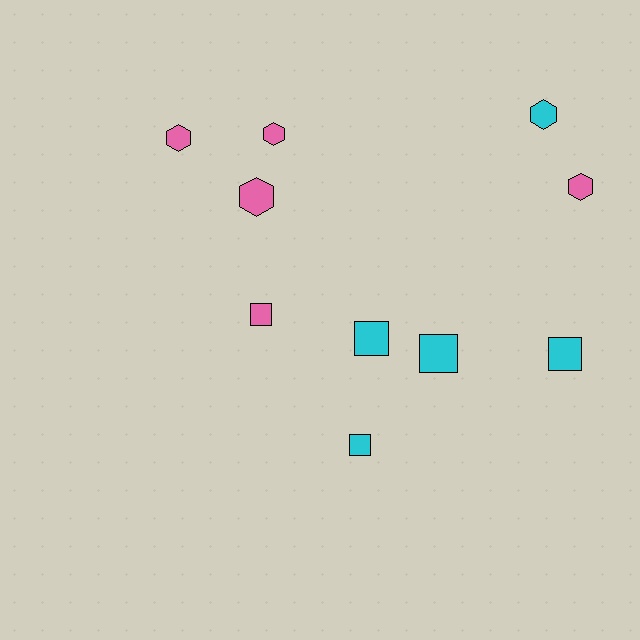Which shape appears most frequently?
Hexagon, with 5 objects.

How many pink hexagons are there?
There are 4 pink hexagons.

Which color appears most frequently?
Pink, with 5 objects.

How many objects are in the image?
There are 10 objects.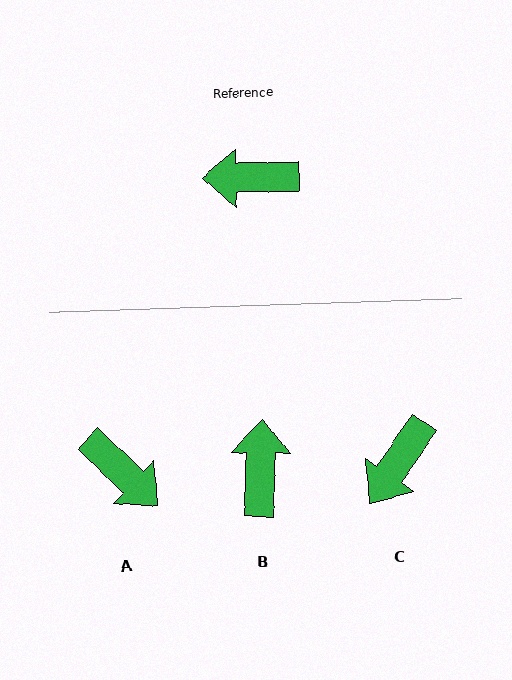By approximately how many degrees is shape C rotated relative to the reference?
Approximately 55 degrees counter-clockwise.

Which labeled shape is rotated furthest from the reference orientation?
A, about 136 degrees away.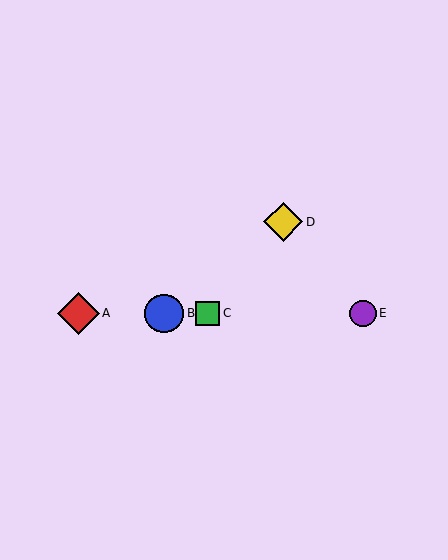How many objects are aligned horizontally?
4 objects (A, B, C, E) are aligned horizontally.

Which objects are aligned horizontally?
Objects A, B, C, E are aligned horizontally.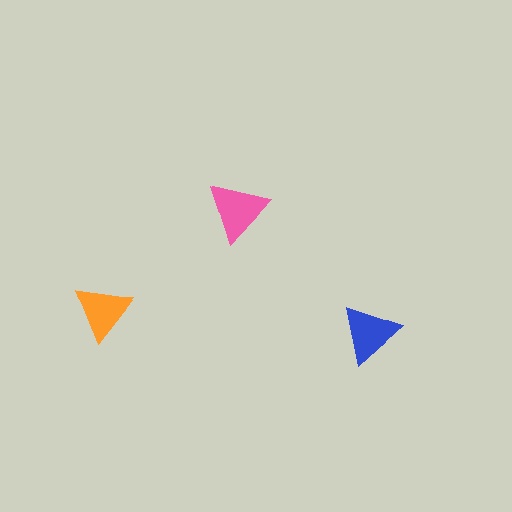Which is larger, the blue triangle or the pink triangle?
The pink one.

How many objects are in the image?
There are 3 objects in the image.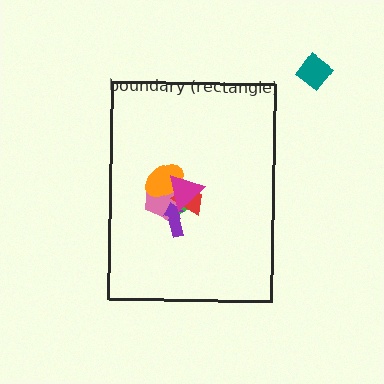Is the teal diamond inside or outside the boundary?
Outside.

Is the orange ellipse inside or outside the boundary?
Inside.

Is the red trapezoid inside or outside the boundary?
Inside.